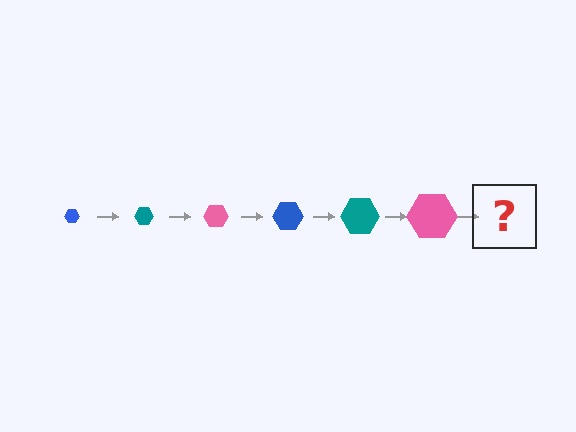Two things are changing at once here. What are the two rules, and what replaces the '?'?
The two rules are that the hexagon grows larger each step and the color cycles through blue, teal, and pink. The '?' should be a blue hexagon, larger than the previous one.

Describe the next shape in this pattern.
It should be a blue hexagon, larger than the previous one.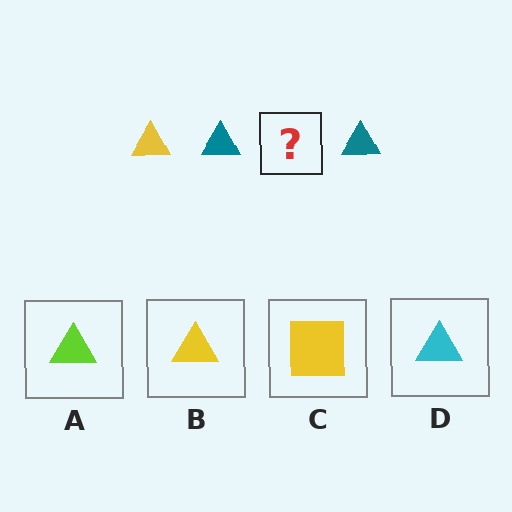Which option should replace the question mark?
Option B.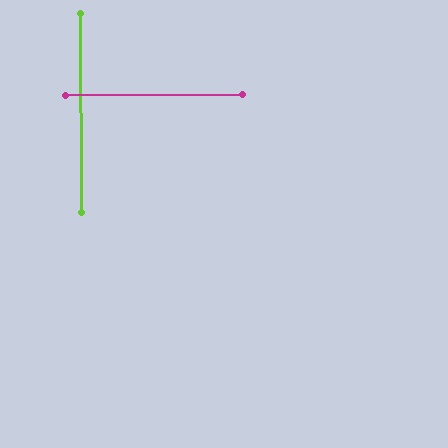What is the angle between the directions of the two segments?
Approximately 90 degrees.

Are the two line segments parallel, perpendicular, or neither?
Perpendicular — they meet at approximately 90°.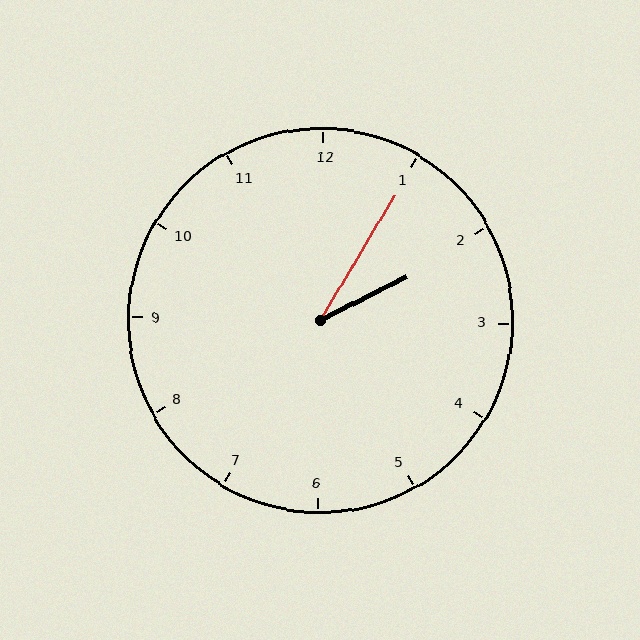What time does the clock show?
2:05.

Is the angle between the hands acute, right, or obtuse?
It is acute.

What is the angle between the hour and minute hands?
Approximately 32 degrees.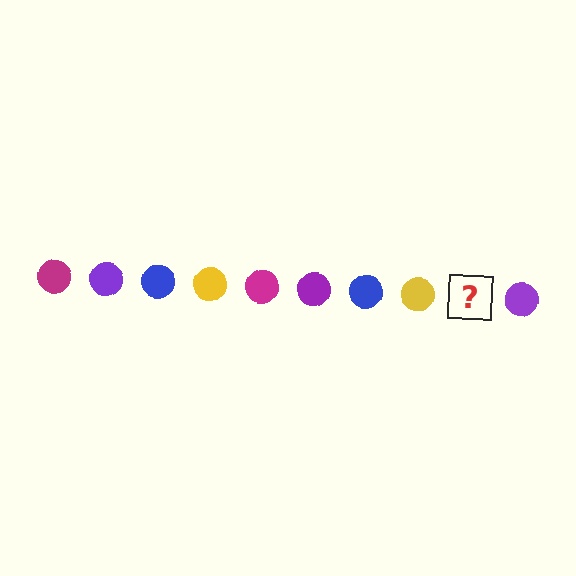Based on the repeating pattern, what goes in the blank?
The blank should be a magenta circle.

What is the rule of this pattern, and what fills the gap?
The rule is that the pattern cycles through magenta, purple, blue, yellow circles. The gap should be filled with a magenta circle.